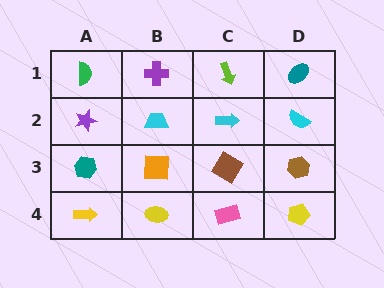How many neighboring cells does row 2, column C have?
4.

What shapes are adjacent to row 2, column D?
A teal ellipse (row 1, column D), a brown hexagon (row 3, column D), a cyan arrow (row 2, column C).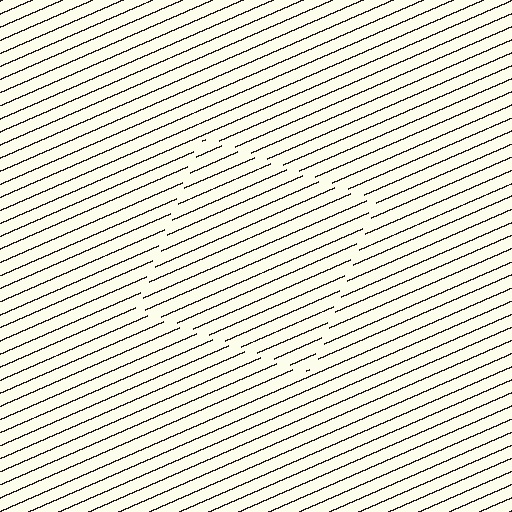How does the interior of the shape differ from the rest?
The interior of the shape contains the same grating, shifted by half a period — the contour is defined by the phase discontinuity where line-ends from the inner and outer gratings abut.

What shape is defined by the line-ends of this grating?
An illusory square. The interior of the shape contains the same grating, shifted by half a period — the contour is defined by the phase discontinuity where line-ends from the inner and outer gratings abut.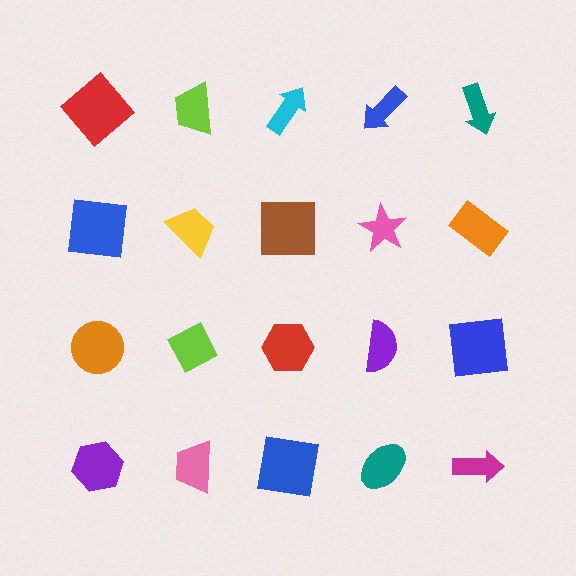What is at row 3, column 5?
A blue square.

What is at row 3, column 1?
An orange circle.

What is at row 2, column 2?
A yellow trapezoid.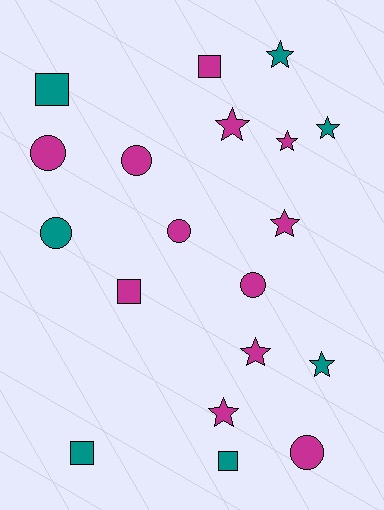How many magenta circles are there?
There are 5 magenta circles.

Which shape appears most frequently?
Star, with 8 objects.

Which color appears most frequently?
Magenta, with 12 objects.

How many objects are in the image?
There are 19 objects.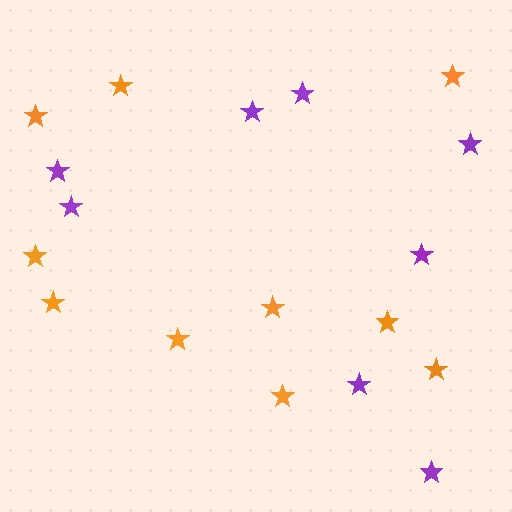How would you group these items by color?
There are 2 groups: one group of purple stars (8) and one group of orange stars (10).